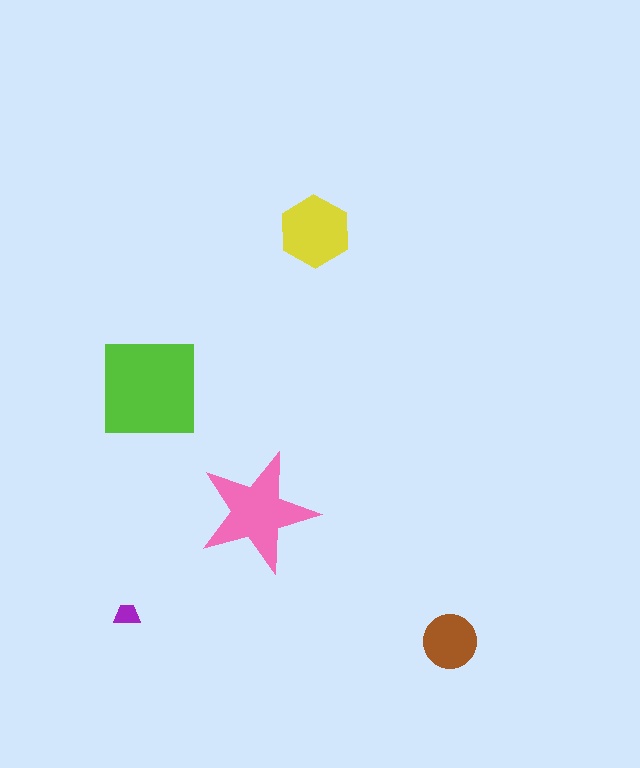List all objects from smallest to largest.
The purple trapezoid, the brown circle, the yellow hexagon, the pink star, the lime square.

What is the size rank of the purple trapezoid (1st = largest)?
5th.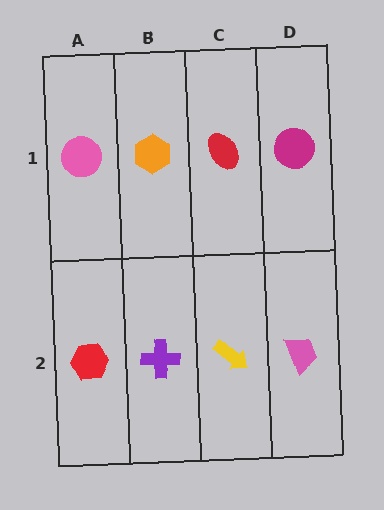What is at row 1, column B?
An orange hexagon.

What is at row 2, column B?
A purple cross.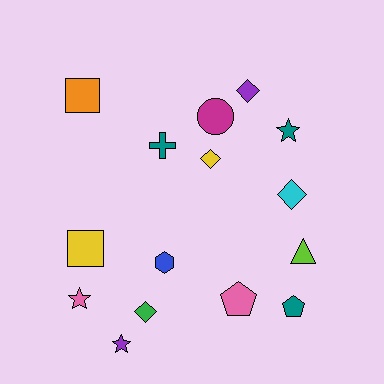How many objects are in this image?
There are 15 objects.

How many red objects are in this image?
There are no red objects.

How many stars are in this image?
There are 3 stars.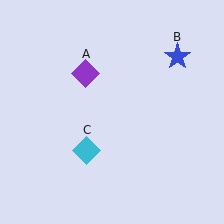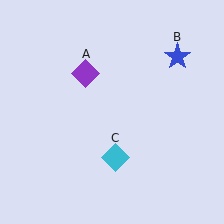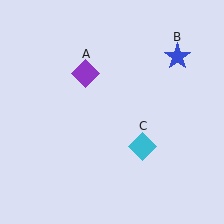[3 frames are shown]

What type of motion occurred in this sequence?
The cyan diamond (object C) rotated counterclockwise around the center of the scene.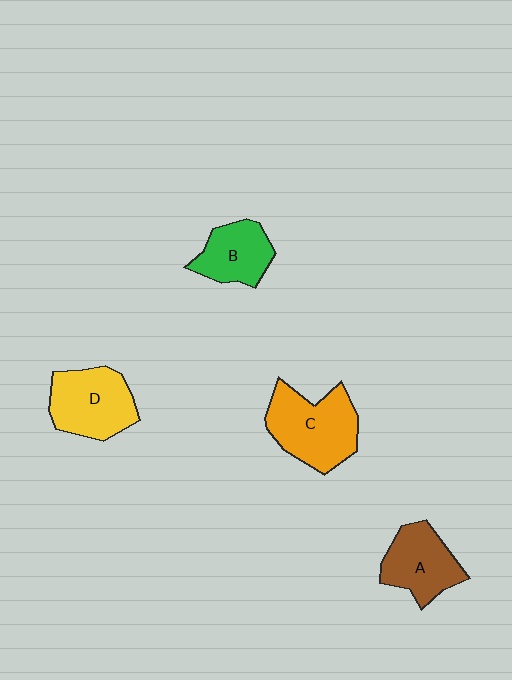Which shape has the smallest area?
Shape B (green).